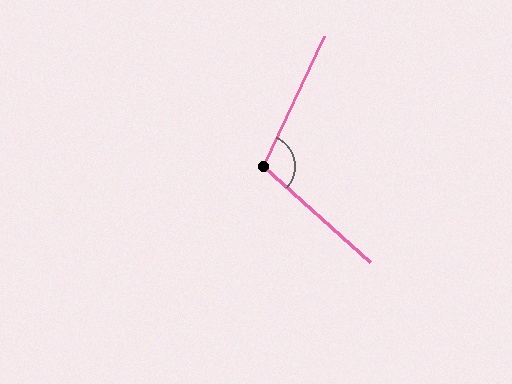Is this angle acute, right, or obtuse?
It is obtuse.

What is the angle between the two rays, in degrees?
Approximately 107 degrees.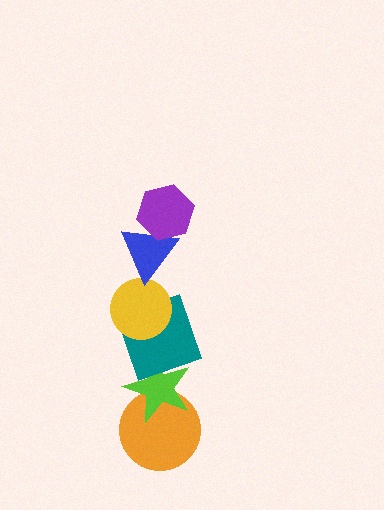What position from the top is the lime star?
The lime star is 5th from the top.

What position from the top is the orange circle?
The orange circle is 6th from the top.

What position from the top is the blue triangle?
The blue triangle is 2nd from the top.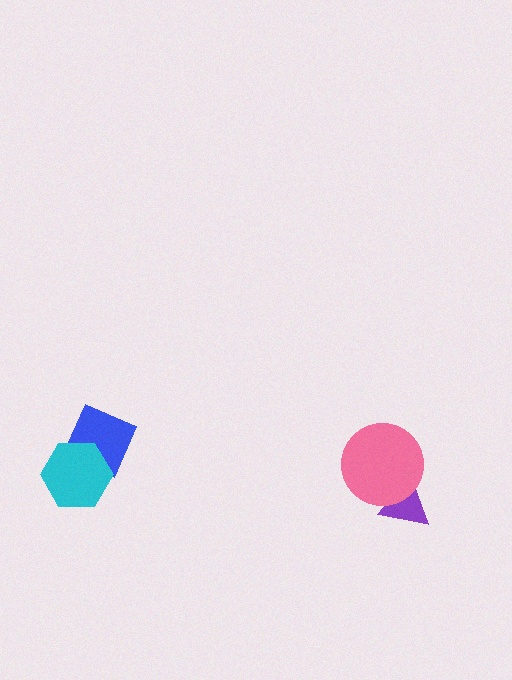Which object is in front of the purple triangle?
The pink circle is in front of the purple triangle.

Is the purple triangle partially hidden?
Yes, it is partially covered by another shape.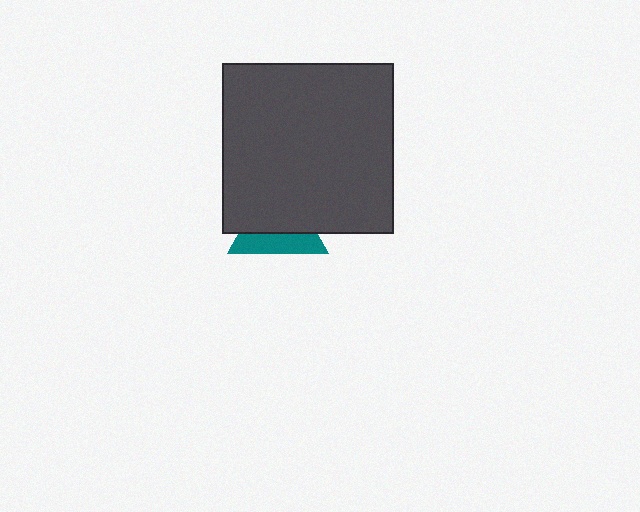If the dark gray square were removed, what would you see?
You would see the complete teal triangle.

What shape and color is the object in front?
The object in front is a dark gray square.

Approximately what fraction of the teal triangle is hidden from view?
Roughly 60% of the teal triangle is hidden behind the dark gray square.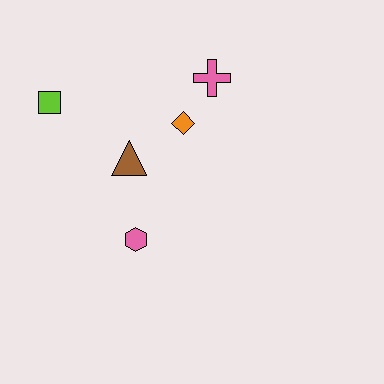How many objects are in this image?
There are 5 objects.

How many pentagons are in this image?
There are no pentagons.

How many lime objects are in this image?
There is 1 lime object.